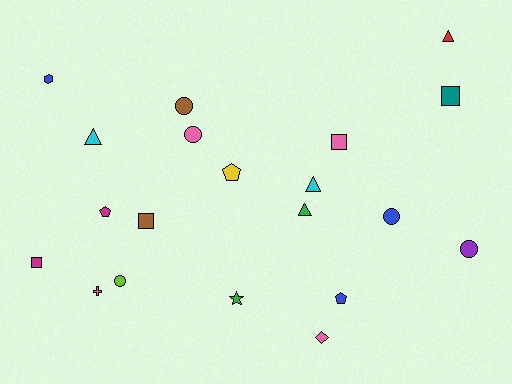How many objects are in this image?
There are 20 objects.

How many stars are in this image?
There is 1 star.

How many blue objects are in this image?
There are 3 blue objects.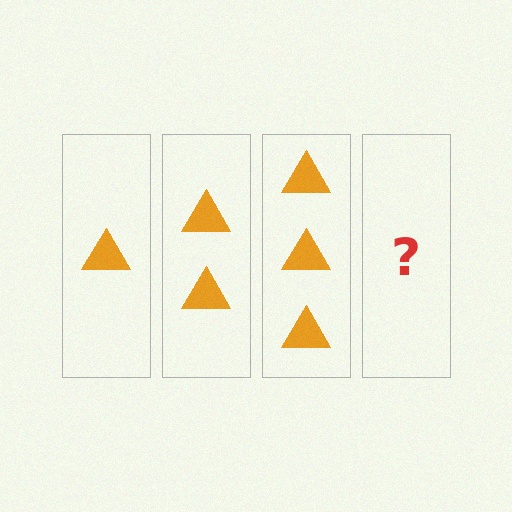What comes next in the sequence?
The next element should be 4 triangles.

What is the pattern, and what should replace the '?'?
The pattern is that each step adds one more triangle. The '?' should be 4 triangles.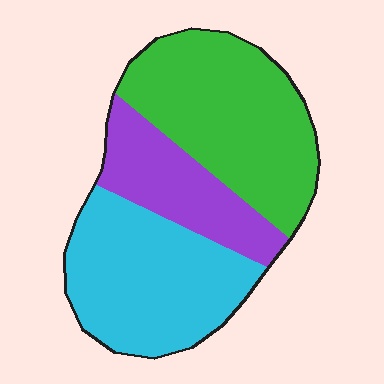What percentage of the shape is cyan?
Cyan takes up between a third and a half of the shape.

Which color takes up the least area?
Purple, at roughly 20%.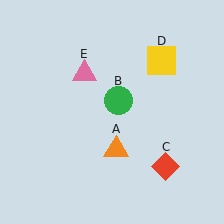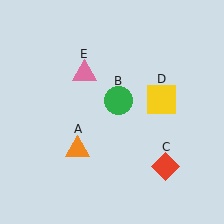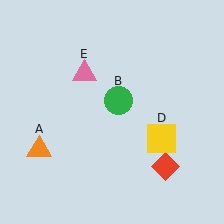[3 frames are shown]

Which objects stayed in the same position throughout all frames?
Green circle (object B) and red diamond (object C) and pink triangle (object E) remained stationary.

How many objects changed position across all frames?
2 objects changed position: orange triangle (object A), yellow square (object D).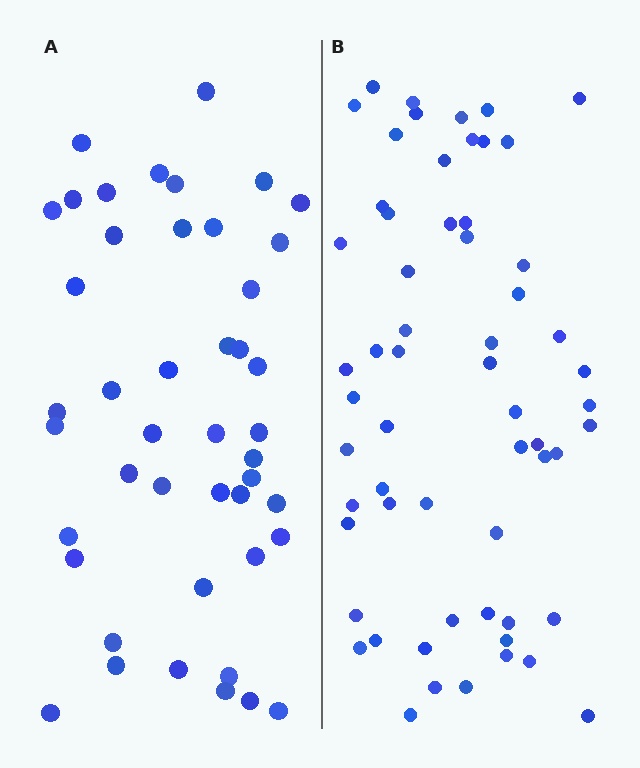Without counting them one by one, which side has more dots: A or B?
Region B (the right region) has more dots.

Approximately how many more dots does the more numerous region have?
Region B has approximately 15 more dots than region A.